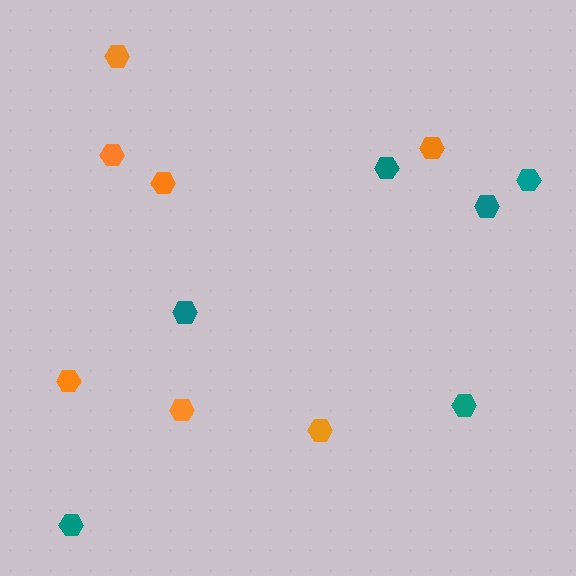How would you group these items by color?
There are 2 groups: one group of orange hexagons (7) and one group of teal hexagons (6).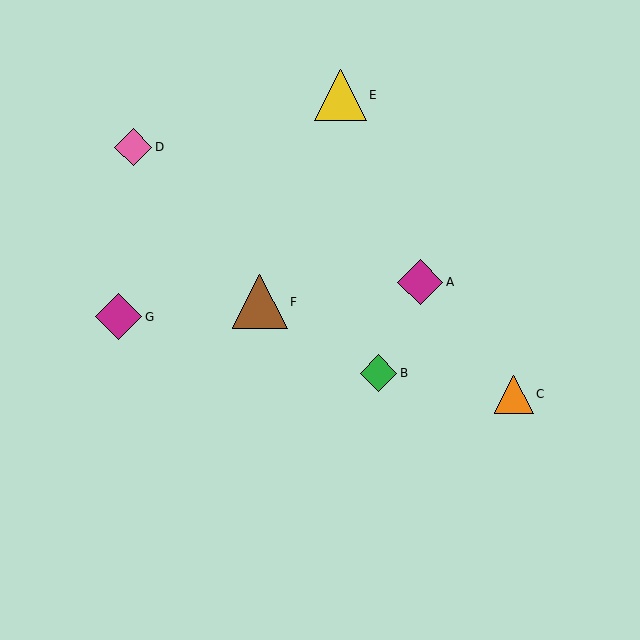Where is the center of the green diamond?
The center of the green diamond is at (379, 373).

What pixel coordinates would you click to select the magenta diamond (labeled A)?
Click at (420, 282) to select the magenta diamond A.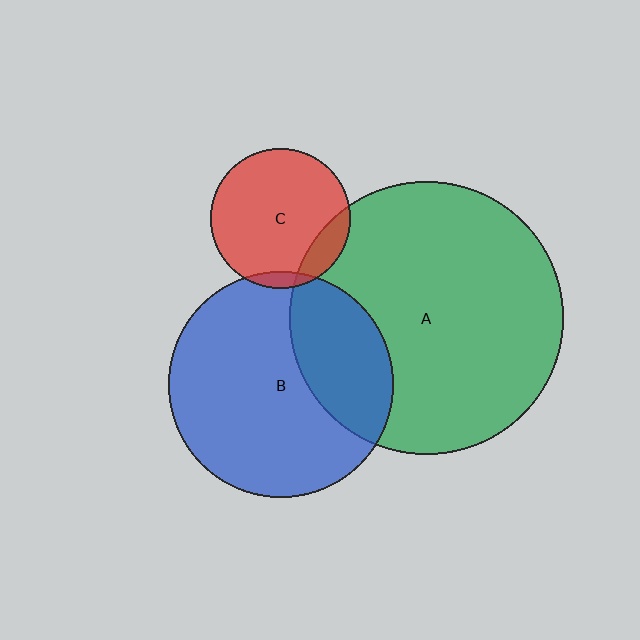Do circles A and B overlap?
Yes.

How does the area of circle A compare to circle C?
Approximately 3.8 times.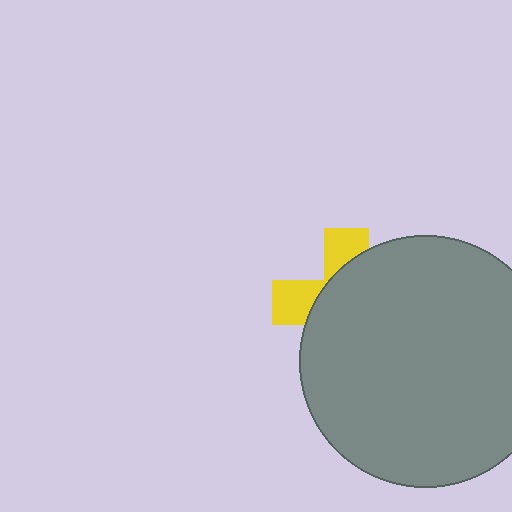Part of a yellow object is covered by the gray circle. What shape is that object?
It is a cross.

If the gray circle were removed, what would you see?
You would see the complete yellow cross.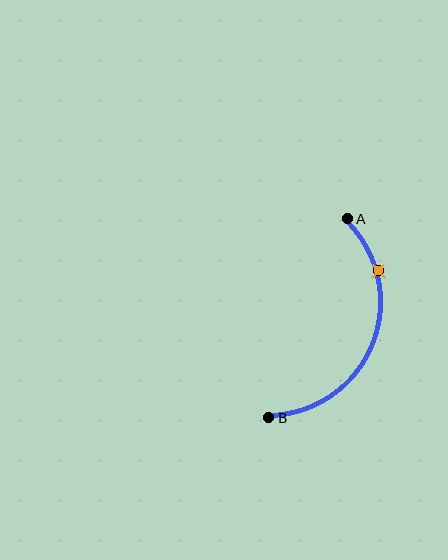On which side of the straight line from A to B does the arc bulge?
The arc bulges to the right of the straight line connecting A and B.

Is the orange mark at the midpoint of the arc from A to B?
No. The orange mark lies on the arc but is closer to endpoint A. The arc midpoint would be at the point on the curve equidistant along the arc from both A and B.